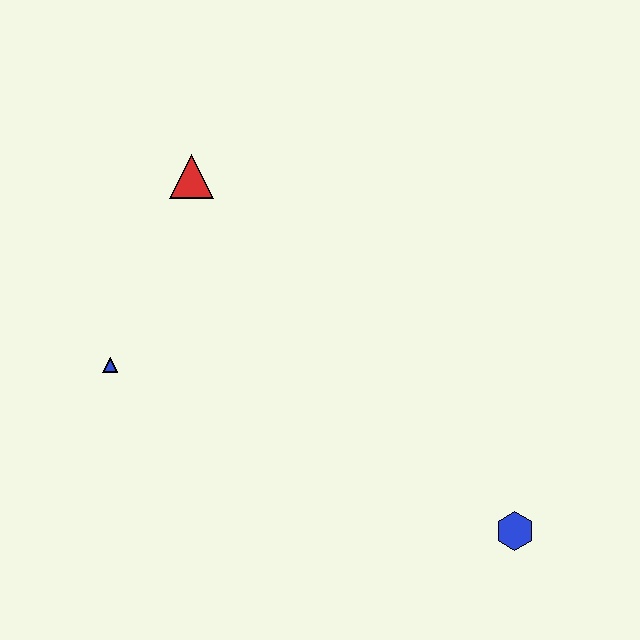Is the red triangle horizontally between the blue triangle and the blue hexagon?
Yes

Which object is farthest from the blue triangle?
The blue hexagon is farthest from the blue triangle.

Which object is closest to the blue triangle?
The red triangle is closest to the blue triangle.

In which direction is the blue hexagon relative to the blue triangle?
The blue hexagon is to the right of the blue triangle.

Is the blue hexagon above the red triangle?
No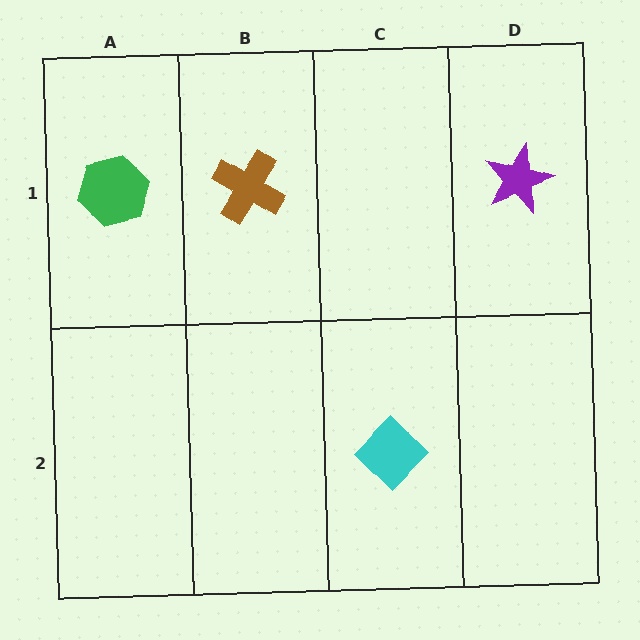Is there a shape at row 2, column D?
No, that cell is empty.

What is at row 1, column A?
A green hexagon.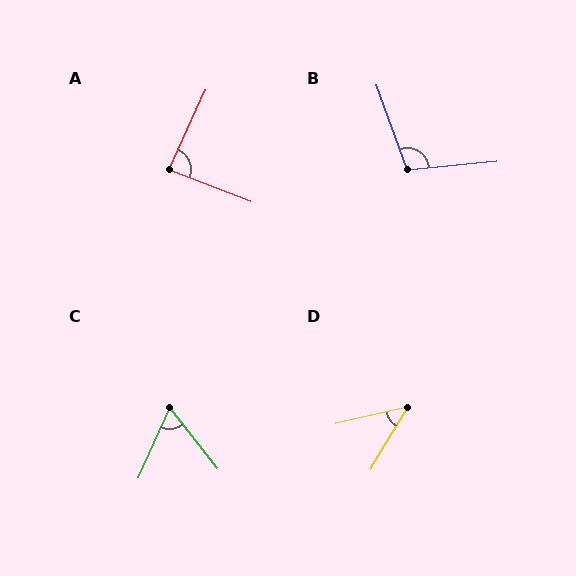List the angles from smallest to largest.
D (46°), C (62°), A (86°), B (104°).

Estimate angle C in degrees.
Approximately 62 degrees.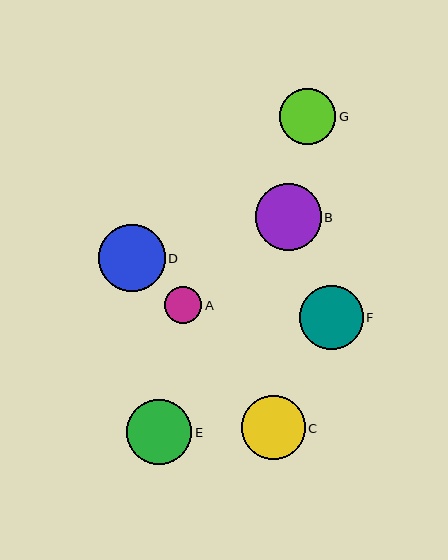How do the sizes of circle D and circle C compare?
Circle D and circle C are approximately the same size.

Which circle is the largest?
Circle D is the largest with a size of approximately 67 pixels.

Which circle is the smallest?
Circle A is the smallest with a size of approximately 37 pixels.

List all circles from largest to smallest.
From largest to smallest: D, B, E, F, C, G, A.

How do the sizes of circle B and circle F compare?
Circle B and circle F are approximately the same size.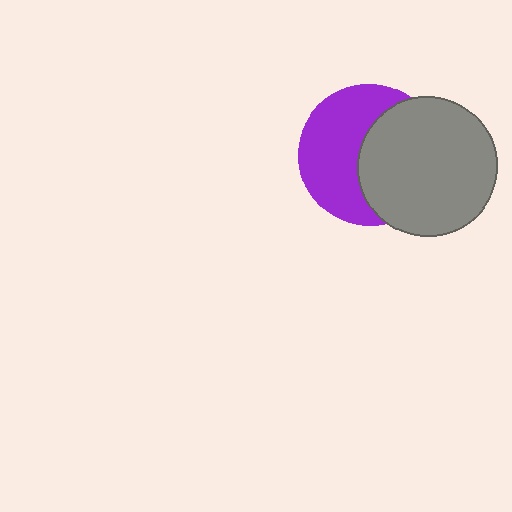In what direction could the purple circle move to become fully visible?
The purple circle could move left. That would shift it out from behind the gray circle entirely.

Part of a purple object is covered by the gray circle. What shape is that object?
It is a circle.